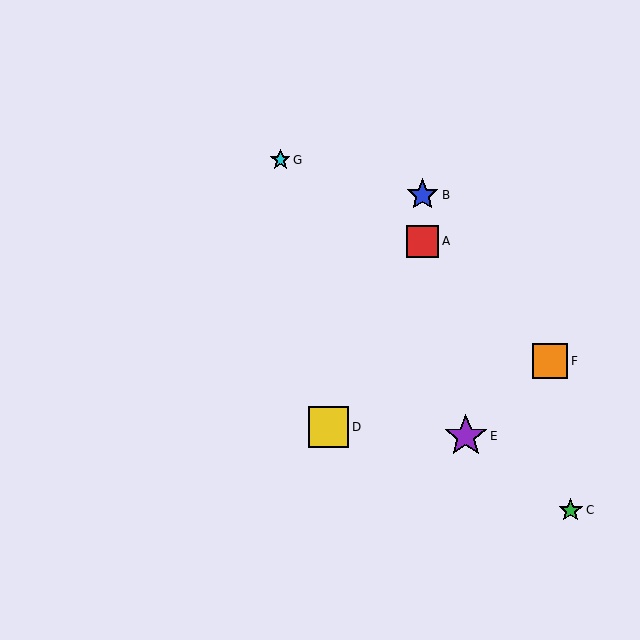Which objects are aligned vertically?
Objects A, B are aligned vertically.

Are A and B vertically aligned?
Yes, both are at x≈422.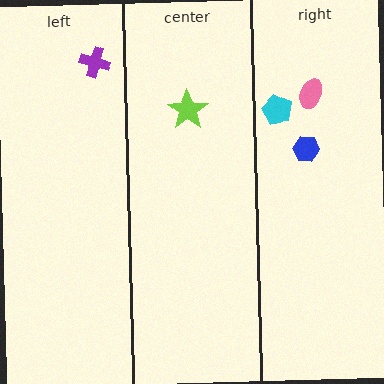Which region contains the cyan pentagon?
The right region.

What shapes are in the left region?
The purple cross.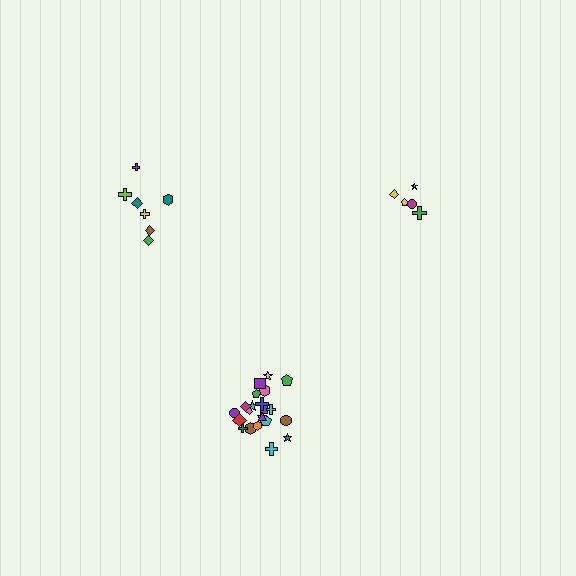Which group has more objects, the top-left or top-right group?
The top-left group.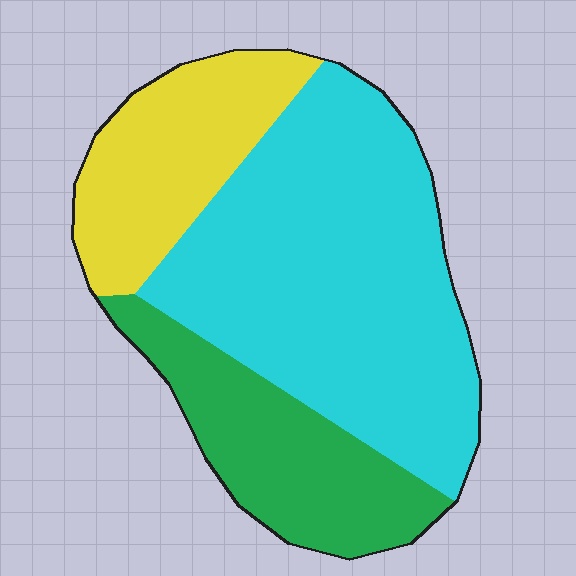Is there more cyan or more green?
Cyan.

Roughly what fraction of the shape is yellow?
Yellow covers around 20% of the shape.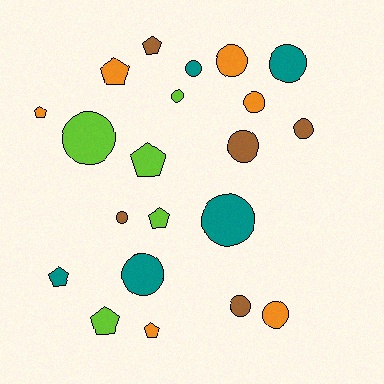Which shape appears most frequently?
Circle, with 13 objects.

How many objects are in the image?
There are 21 objects.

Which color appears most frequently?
Orange, with 6 objects.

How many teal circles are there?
There are 4 teal circles.